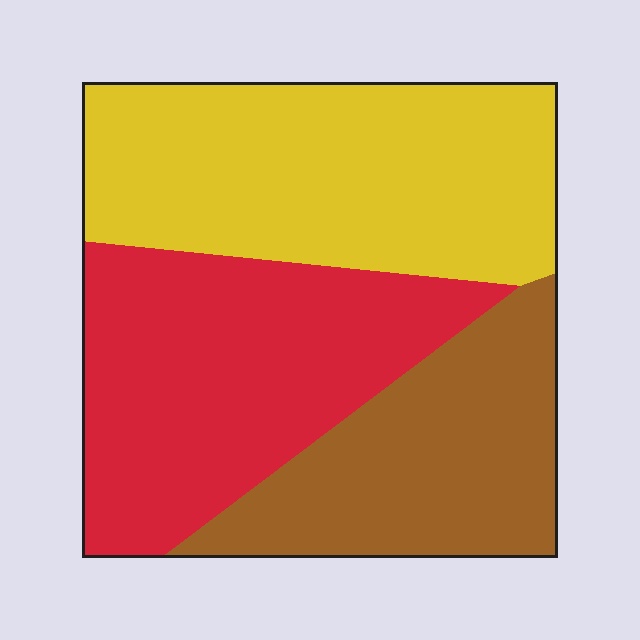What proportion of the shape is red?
Red takes up between a quarter and a half of the shape.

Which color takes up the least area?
Brown, at roughly 25%.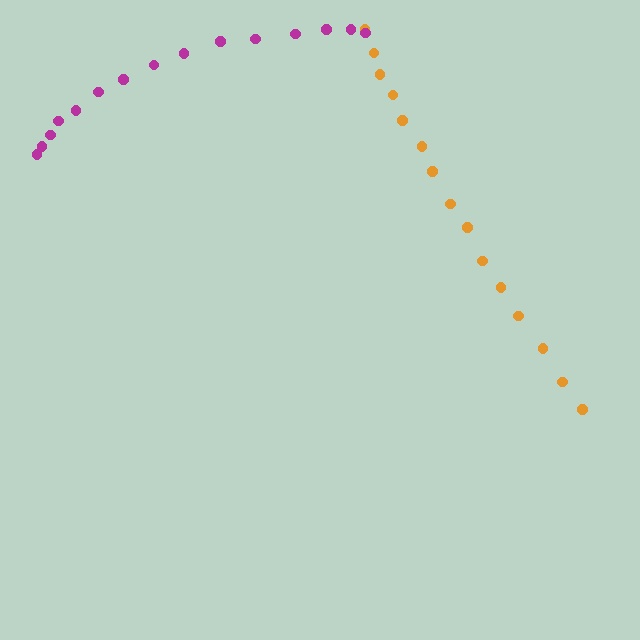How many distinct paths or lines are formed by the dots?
There are 2 distinct paths.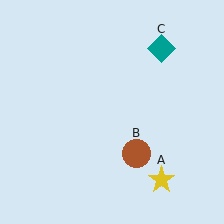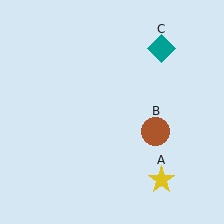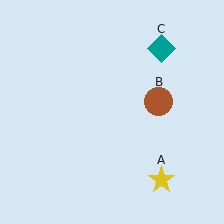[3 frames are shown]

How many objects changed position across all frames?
1 object changed position: brown circle (object B).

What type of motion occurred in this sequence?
The brown circle (object B) rotated counterclockwise around the center of the scene.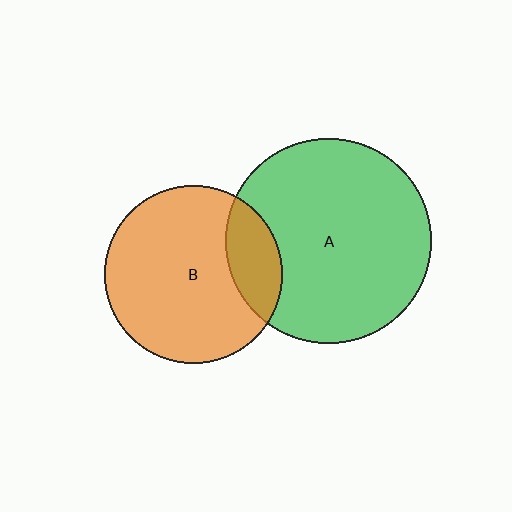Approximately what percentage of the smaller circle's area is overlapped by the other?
Approximately 20%.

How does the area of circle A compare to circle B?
Approximately 1.3 times.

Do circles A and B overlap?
Yes.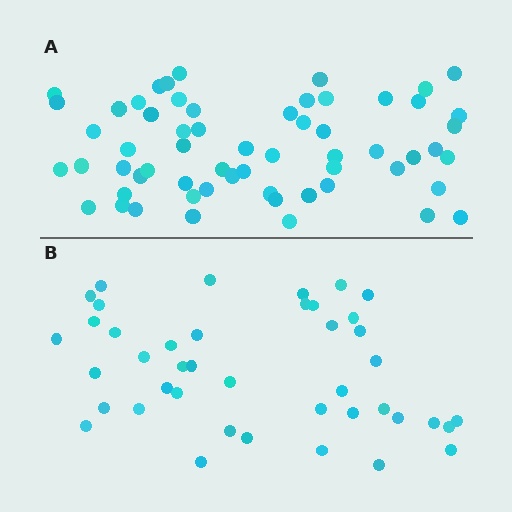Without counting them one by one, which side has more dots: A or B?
Region A (the top region) has more dots.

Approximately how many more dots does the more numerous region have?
Region A has approximately 20 more dots than region B.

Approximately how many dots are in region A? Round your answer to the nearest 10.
About 60 dots.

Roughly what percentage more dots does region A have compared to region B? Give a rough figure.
About 45% more.